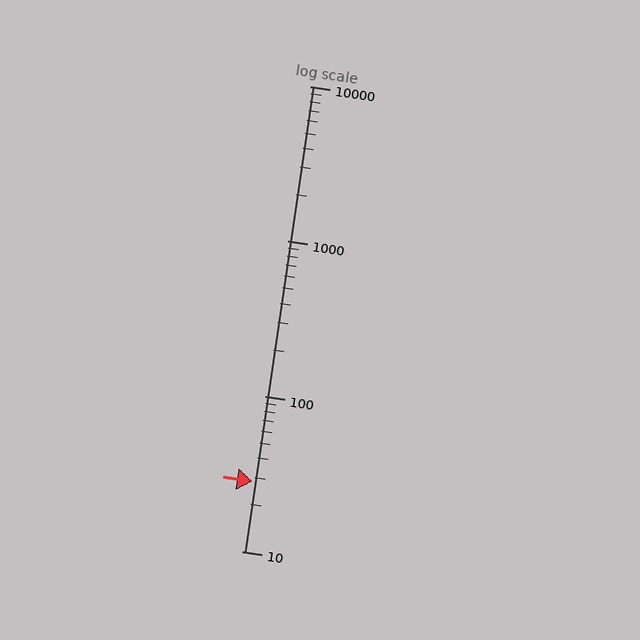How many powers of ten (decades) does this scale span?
The scale spans 3 decades, from 10 to 10000.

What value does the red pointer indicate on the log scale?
The pointer indicates approximately 28.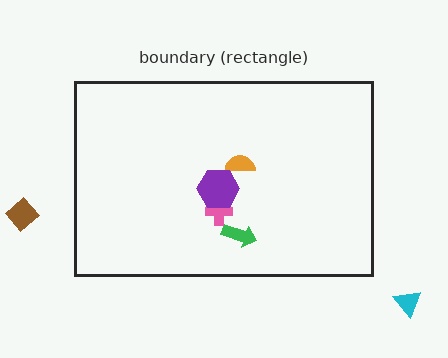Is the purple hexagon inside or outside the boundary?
Inside.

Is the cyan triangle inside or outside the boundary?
Outside.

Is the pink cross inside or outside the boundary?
Inside.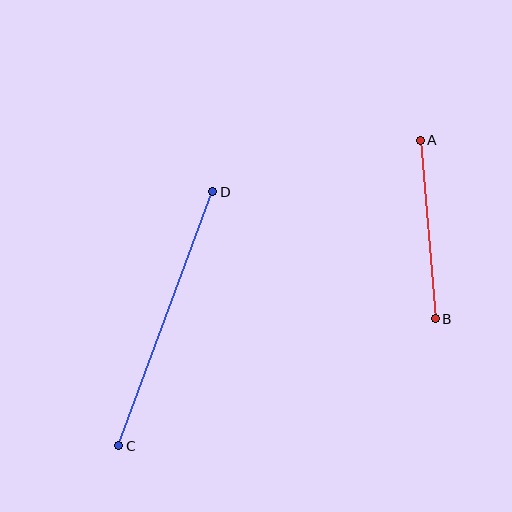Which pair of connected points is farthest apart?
Points C and D are farthest apart.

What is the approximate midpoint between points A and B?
The midpoint is at approximately (428, 229) pixels.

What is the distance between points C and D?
The distance is approximately 271 pixels.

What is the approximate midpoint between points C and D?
The midpoint is at approximately (166, 319) pixels.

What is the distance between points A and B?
The distance is approximately 179 pixels.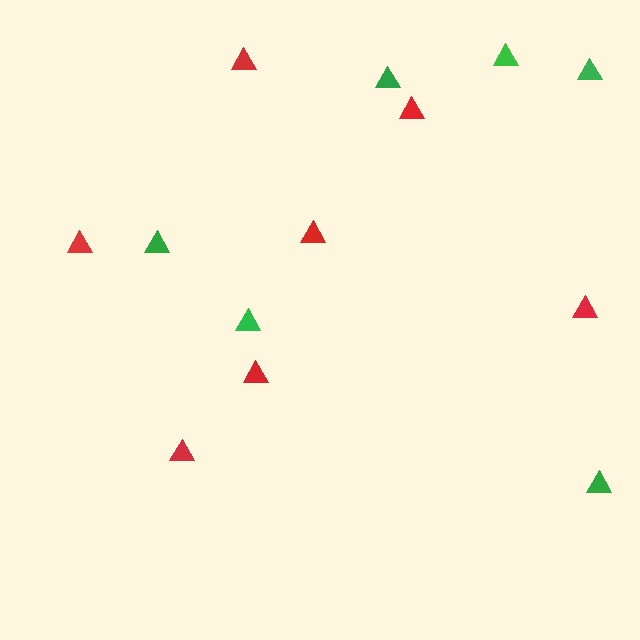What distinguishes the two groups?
There are 2 groups: one group of red triangles (7) and one group of green triangles (6).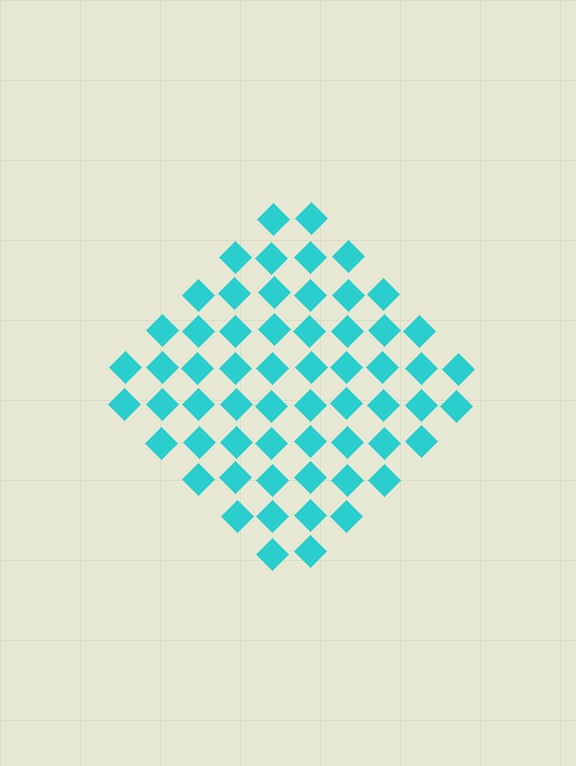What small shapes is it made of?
It is made of small diamonds.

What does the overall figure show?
The overall figure shows a diamond.